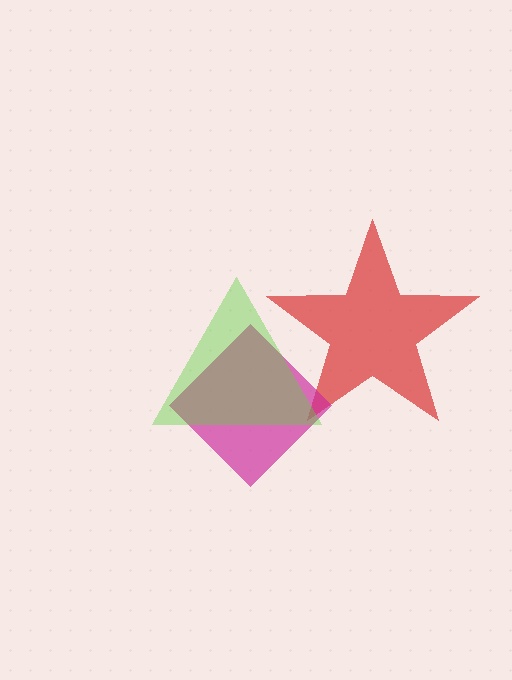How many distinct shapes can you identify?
There are 3 distinct shapes: a red star, a magenta diamond, a lime triangle.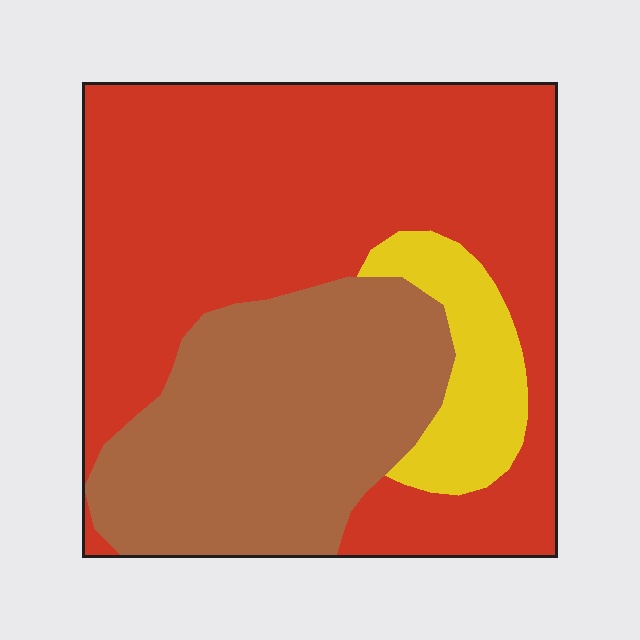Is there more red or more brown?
Red.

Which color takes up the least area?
Yellow, at roughly 10%.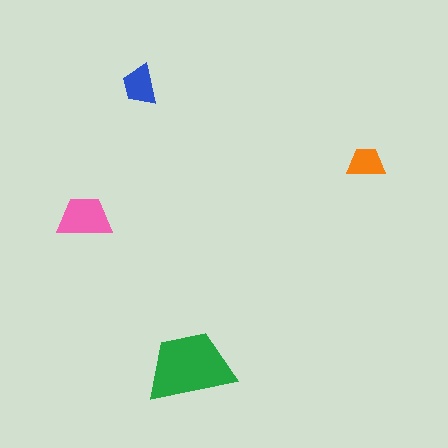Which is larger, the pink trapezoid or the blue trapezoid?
The pink one.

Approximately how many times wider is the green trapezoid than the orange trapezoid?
About 2 times wider.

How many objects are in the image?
There are 4 objects in the image.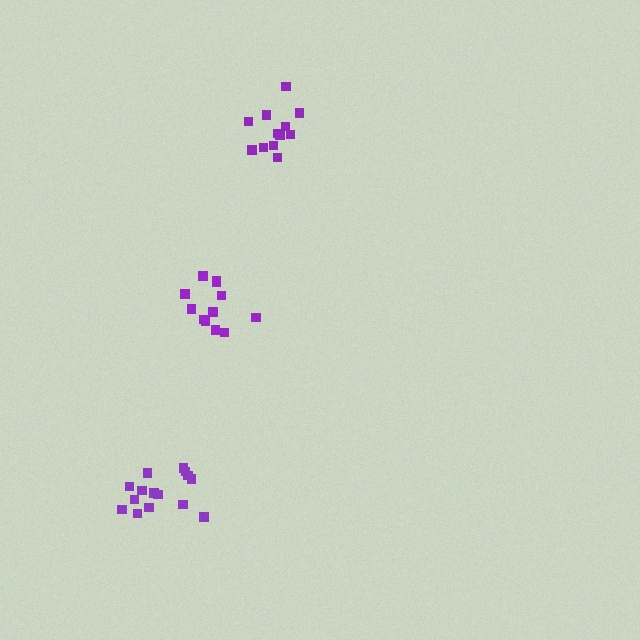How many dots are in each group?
Group 1: 12 dots, Group 2: 12 dots, Group 3: 15 dots (39 total).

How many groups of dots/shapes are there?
There are 3 groups.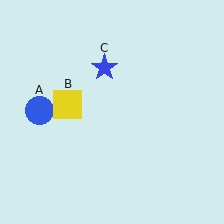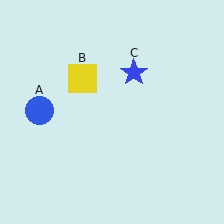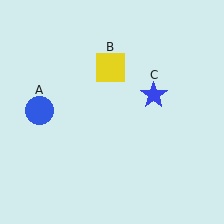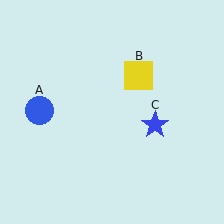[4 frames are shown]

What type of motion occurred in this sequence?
The yellow square (object B), blue star (object C) rotated clockwise around the center of the scene.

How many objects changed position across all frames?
2 objects changed position: yellow square (object B), blue star (object C).